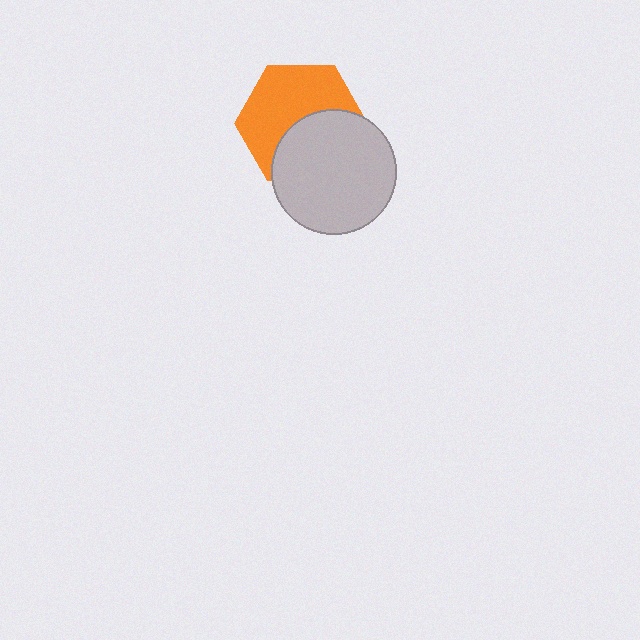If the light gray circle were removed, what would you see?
You would see the complete orange hexagon.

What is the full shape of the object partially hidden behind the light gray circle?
The partially hidden object is an orange hexagon.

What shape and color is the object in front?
The object in front is a light gray circle.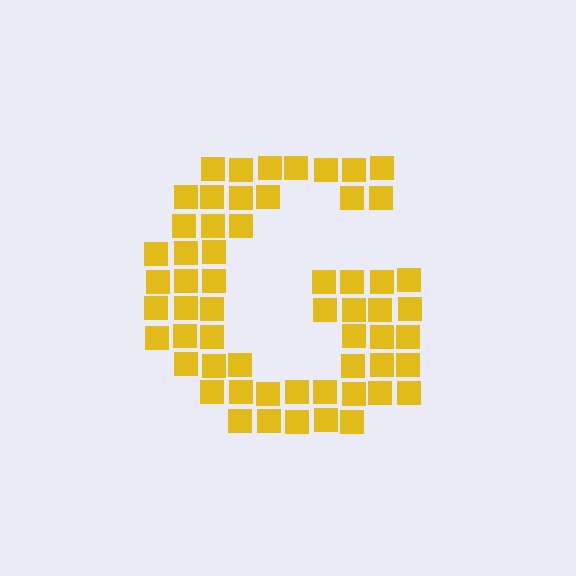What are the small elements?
The small elements are squares.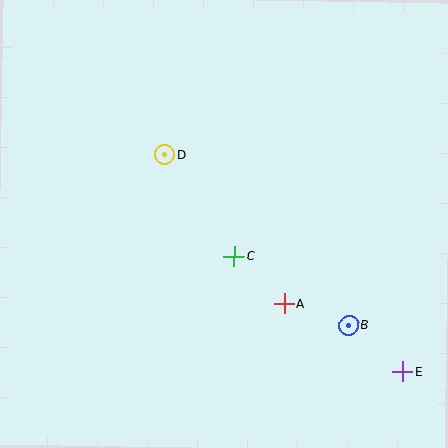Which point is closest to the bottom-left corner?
Point C is closest to the bottom-left corner.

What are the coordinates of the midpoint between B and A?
The midpoint between B and A is at (316, 315).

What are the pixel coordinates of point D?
Point D is at (165, 155).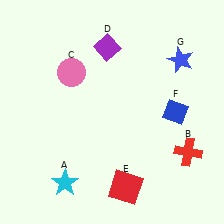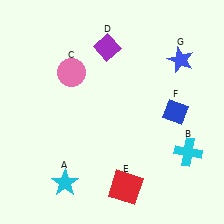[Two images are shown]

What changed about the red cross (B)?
In Image 1, B is red. In Image 2, it changed to cyan.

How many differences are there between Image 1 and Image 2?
There is 1 difference between the two images.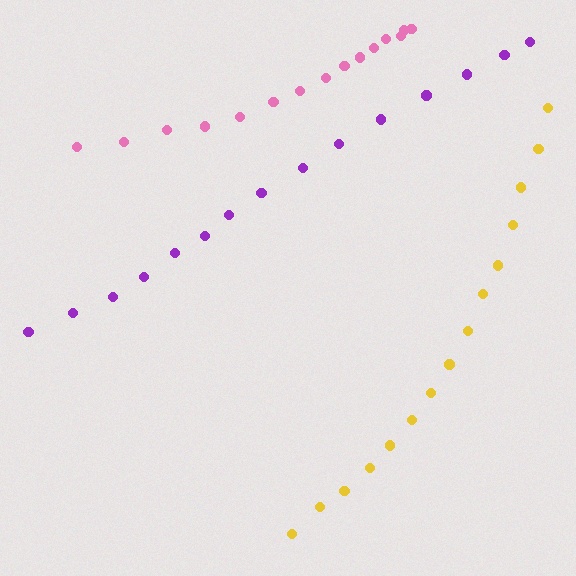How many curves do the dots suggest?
There are 3 distinct paths.